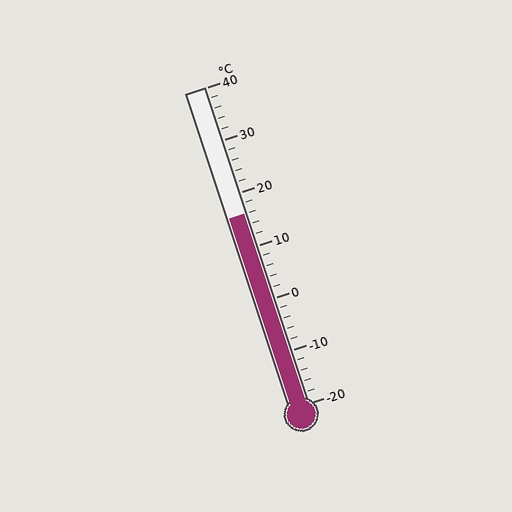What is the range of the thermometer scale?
The thermometer scale ranges from -20°C to 40°C.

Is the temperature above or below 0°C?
The temperature is above 0°C.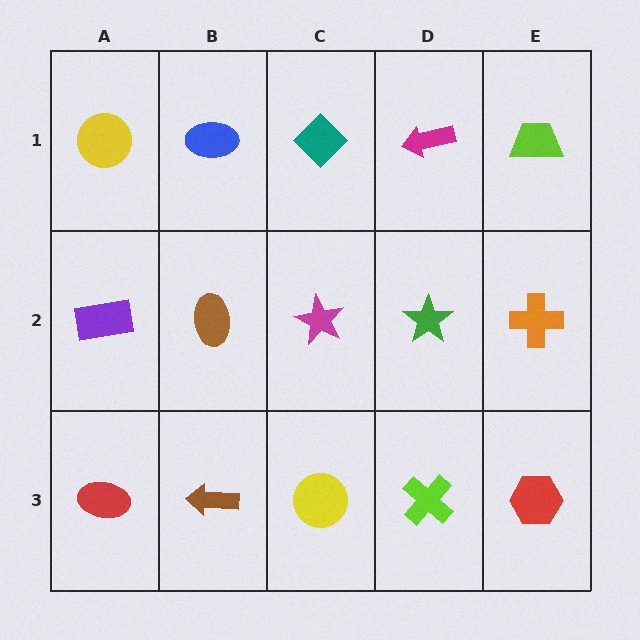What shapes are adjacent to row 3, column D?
A green star (row 2, column D), a yellow circle (row 3, column C), a red hexagon (row 3, column E).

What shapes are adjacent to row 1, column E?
An orange cross (row 2, column E), a magenta arrow (row 1, column D).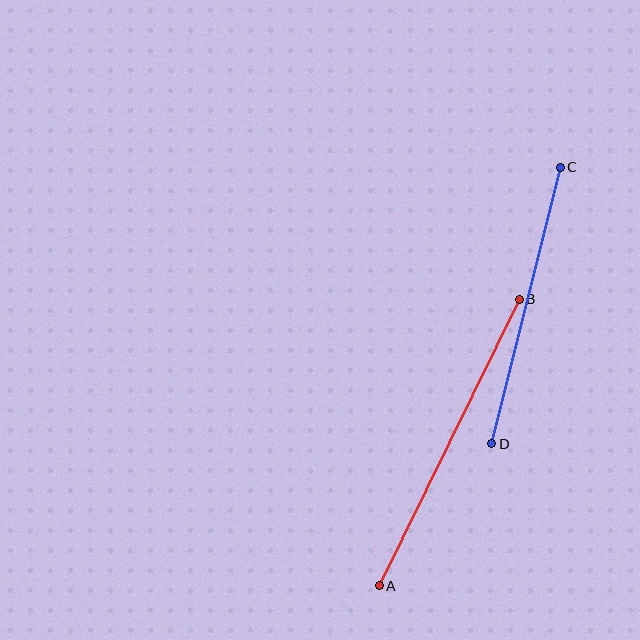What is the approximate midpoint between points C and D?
The midpoint is at approximately (526, 305) pixels.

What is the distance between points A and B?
The distance is approximately 319 pixels.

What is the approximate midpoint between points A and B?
The midpoint is at approximately (449, 442) pixels.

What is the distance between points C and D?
The distance is approximately 285 pixels.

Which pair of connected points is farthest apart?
Points A and B are farthest apart.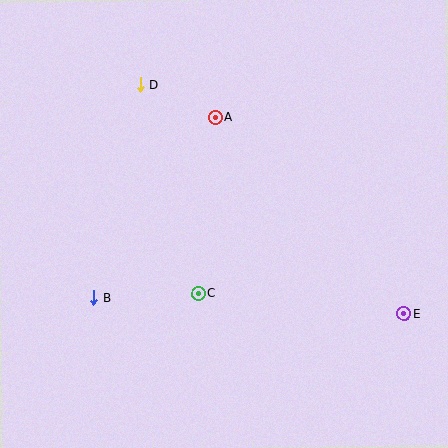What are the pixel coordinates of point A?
Point A is at (216, 118).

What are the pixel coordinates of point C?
Point C is at (198, 294).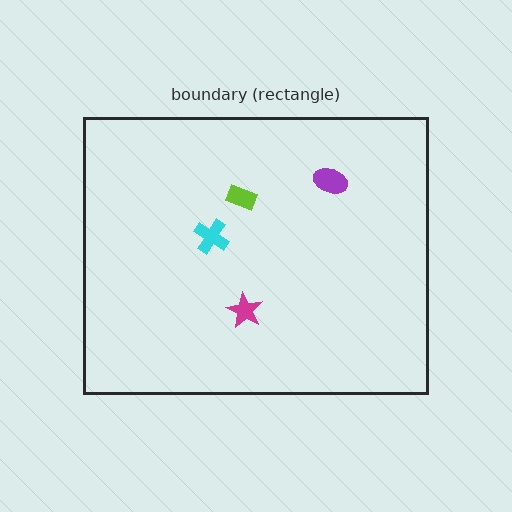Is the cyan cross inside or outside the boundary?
Inside.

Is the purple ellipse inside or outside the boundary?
Inside.